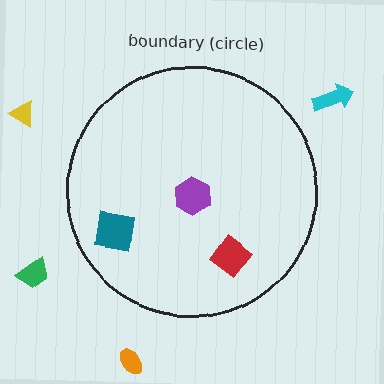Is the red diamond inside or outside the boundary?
Inside.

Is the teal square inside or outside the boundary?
Inside.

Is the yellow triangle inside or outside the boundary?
Outside.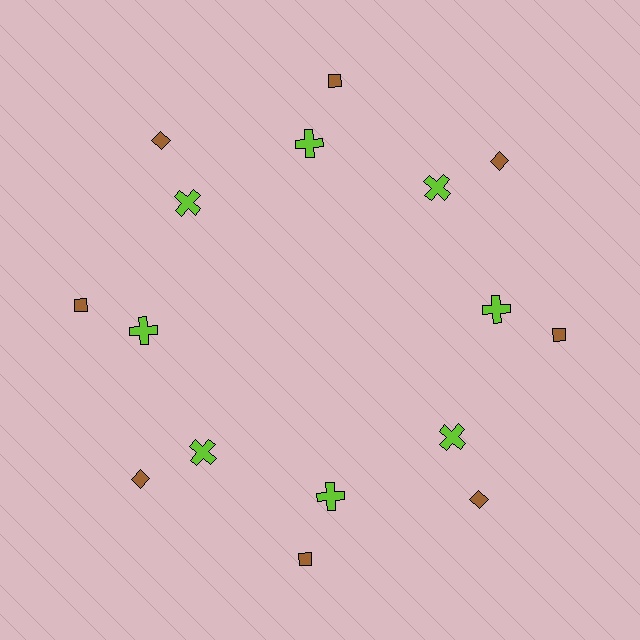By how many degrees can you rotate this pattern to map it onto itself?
The pattern maps onto itself every 45 degrees of rotation.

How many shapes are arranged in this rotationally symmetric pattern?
There are 16 shapes, arranged in 8 groups of 2.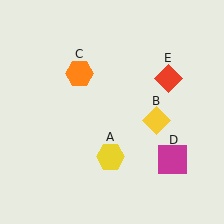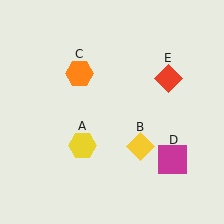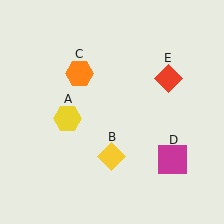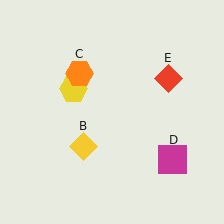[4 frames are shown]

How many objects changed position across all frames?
2 objects changed position: yellow hexagon (object A), yellow diamond (object B).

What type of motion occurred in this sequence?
The yellow hexagon (object A), yellow diamond (object B) rotated clockwise around the center of the scene.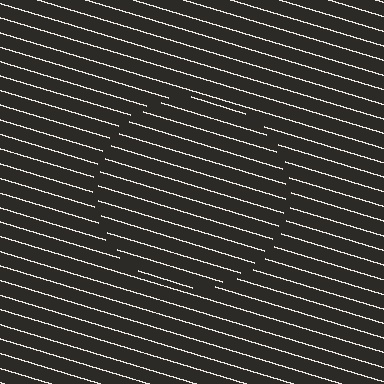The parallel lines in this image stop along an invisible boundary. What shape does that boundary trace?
An illusory circle. The interior of the shape contains the same grating, shifted by half a period — the contour is defined by the phase discontinuity where line-ends from the inner and outer gratings abut.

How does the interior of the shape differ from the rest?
The interior of the shape contains the same grating, shifted by half a period — the contour is defined by the phase discontinuity where line-ends from the inner and outer gratings abut.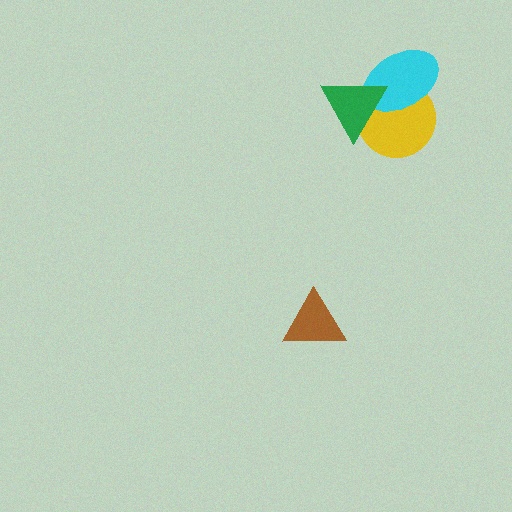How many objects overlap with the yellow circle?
2 objects overlap with the yellow circle.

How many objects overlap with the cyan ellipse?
2 objects overlap with the cyan ellipse.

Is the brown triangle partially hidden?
No, no other shape covers it.